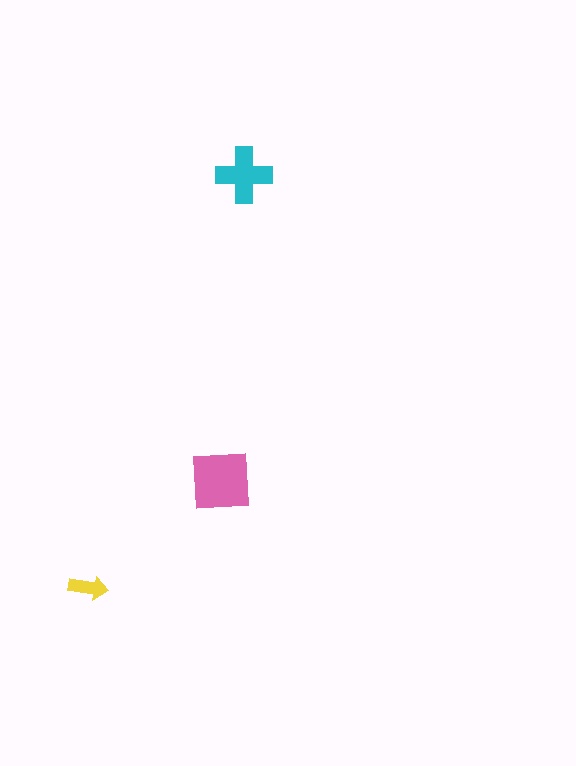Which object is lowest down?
The yellow arrow is bottommost.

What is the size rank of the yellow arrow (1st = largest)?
3rd.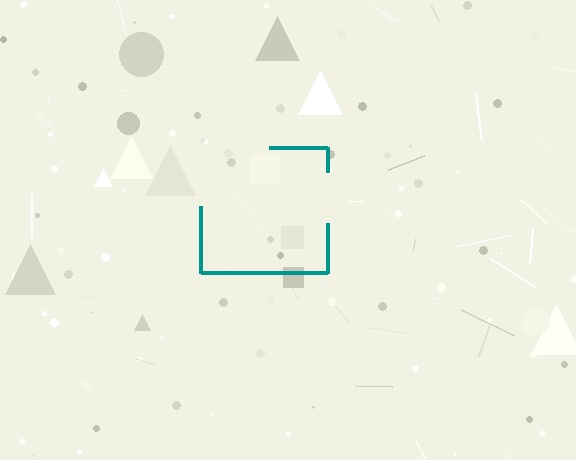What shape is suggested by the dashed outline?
The dashed outline suggests a square.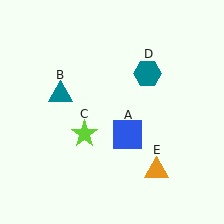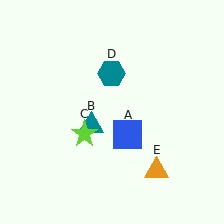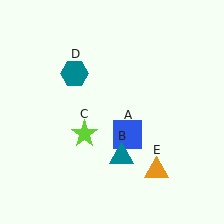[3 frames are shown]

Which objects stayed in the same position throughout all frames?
Blue square (object A) and lime star (object C) and orange triangle (object E) remained stationary.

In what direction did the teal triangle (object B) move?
The teal triangle (object B) moved down and to the right.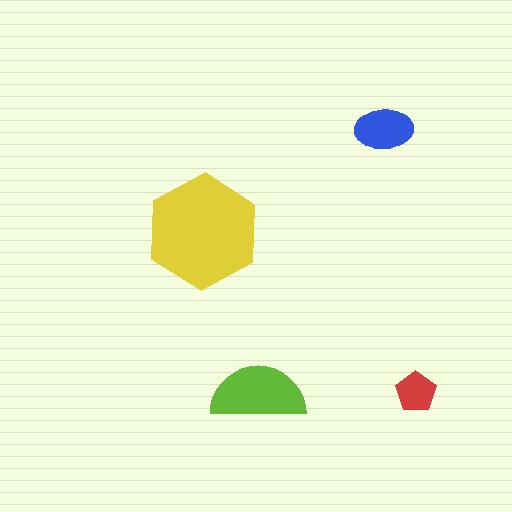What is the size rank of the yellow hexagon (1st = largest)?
1st.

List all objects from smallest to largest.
The red pentagon, the blue ellipse, the lime semicircle, the yellow hexagon.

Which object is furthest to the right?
The red pentagon is rightmost.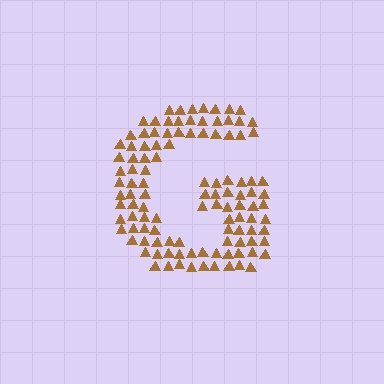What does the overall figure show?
The overall figure shows the letter G.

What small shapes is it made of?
It is made of small triangles.